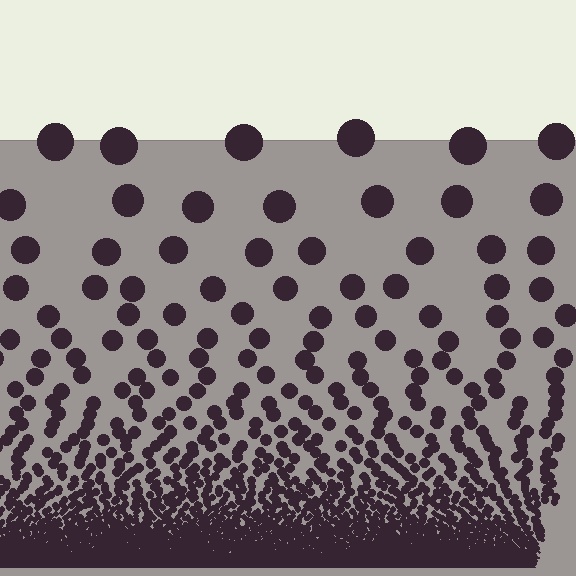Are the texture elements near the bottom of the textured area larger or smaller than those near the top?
Smaller. The gradient is inverted — elements near the bottom are smaller and denser.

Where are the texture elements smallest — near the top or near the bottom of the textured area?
Near the bottom.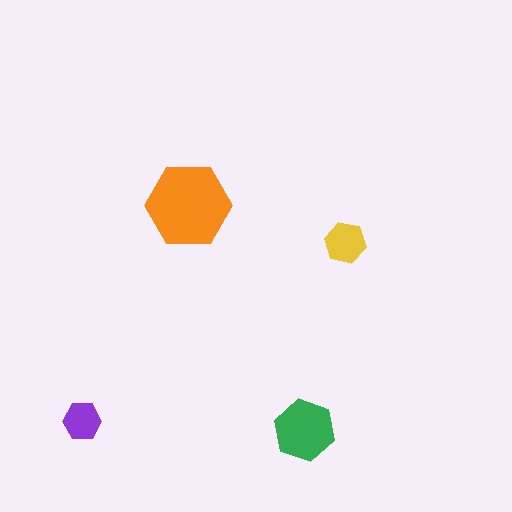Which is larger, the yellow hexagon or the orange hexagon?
The orange one.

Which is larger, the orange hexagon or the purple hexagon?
The orange one.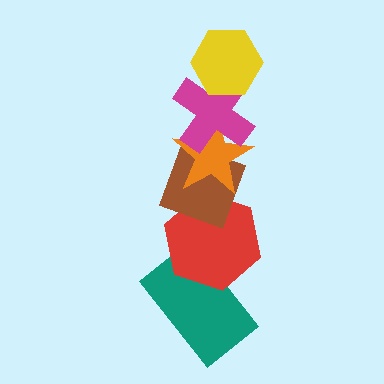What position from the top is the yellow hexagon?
The yellow hexagon is 1st from the top.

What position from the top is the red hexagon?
The red hexagon is 5th from the top.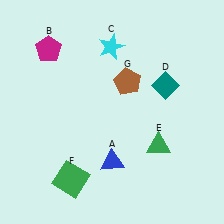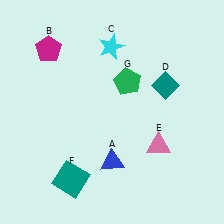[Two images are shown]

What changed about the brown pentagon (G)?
In Image 1, G is brown. In Image 2, it changed to green.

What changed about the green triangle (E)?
In Image 1, E is green. In Image 2, it changed to pink.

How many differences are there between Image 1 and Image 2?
There are 3 differences between the two images.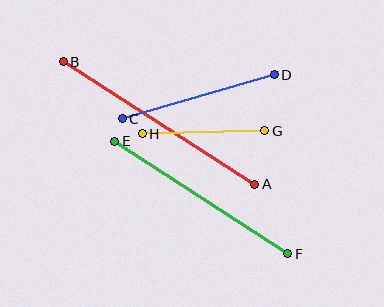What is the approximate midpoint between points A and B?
The midpoint is at approximately (159, 123) pixels.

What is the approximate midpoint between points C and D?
The midpoint is at approximately (198, 97) pixels.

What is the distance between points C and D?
The distance is approximately 158 pixels.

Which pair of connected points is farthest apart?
Points A and B are farthest apart.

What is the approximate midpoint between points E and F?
The midpoint is at approximately (201, 198) pixels.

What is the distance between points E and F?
The distance is approximately 206 pixels.